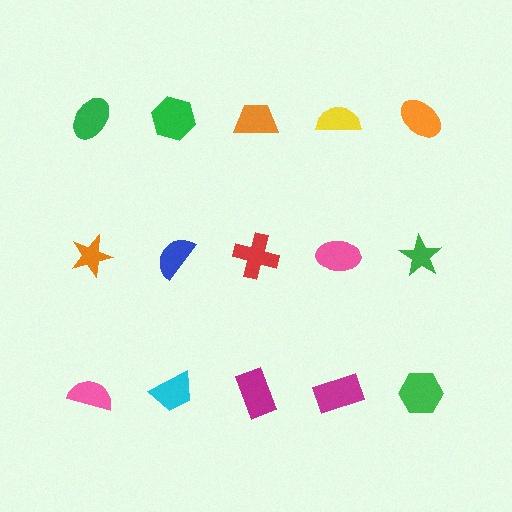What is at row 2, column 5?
A green star.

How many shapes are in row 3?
5 shapes.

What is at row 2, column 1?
An orange star.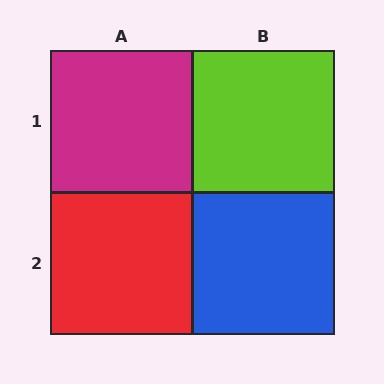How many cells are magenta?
1 cell is magenta.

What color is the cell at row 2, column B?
Blue.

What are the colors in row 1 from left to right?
Magenta, lime.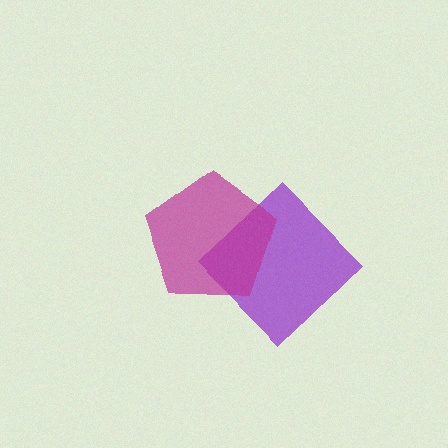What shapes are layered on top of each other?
The layered shapes are: a purple diamond, a magenta pentagon.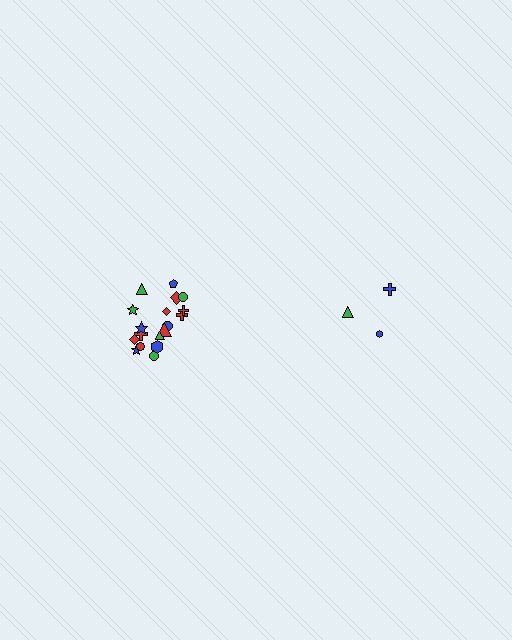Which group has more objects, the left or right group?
The left group.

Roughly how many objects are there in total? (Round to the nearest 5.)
Roughly 20 objects in total.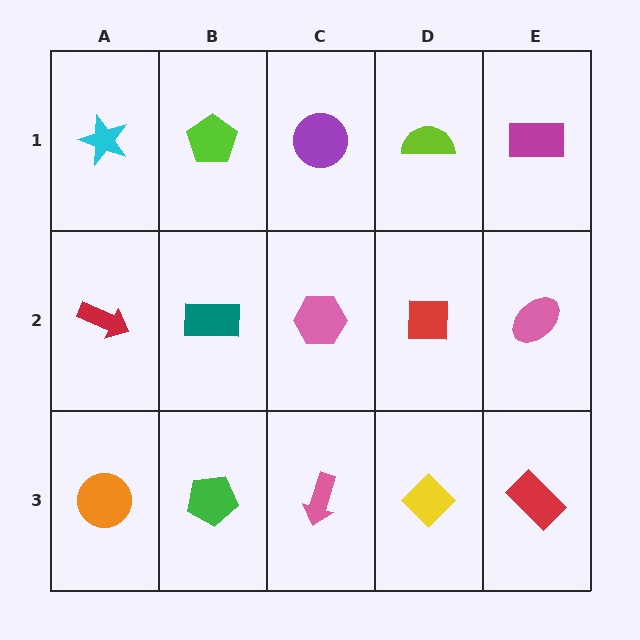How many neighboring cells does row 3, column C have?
3.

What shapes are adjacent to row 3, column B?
A teal rectangle (row 2, column B), an orange circle (row 3, column A), a pink arrow (row 3, column C).